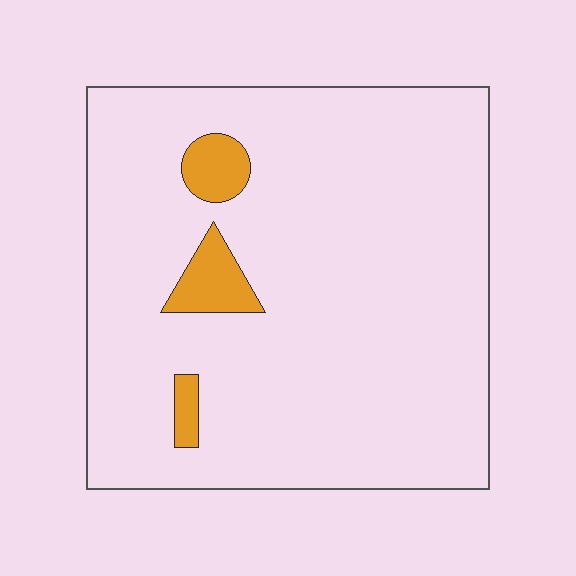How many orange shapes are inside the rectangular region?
3.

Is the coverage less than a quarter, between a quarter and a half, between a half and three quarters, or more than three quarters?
Less than a quarter.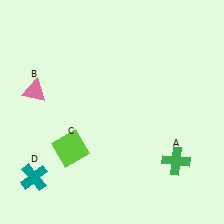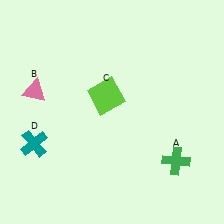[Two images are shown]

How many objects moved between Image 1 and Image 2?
2 objects moved between the two images.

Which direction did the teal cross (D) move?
The teal cross (D) moved up.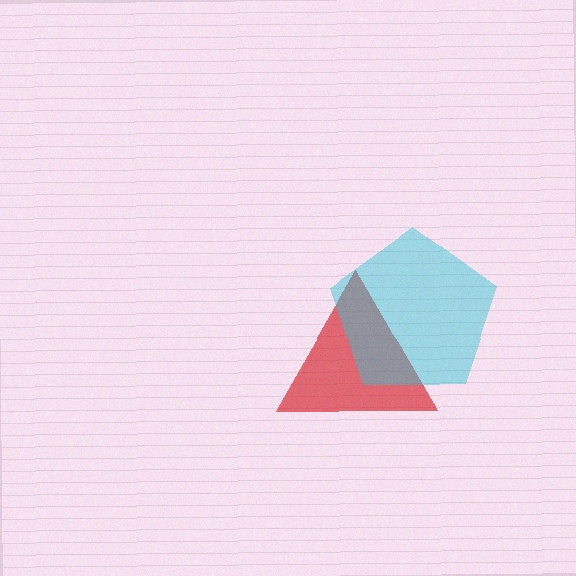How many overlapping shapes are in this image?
There are 2 overlapping shapes in the image.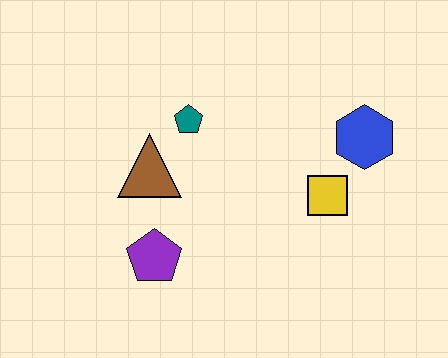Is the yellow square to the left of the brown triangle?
No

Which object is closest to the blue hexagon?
The yellow square is closest to the blue hexagon.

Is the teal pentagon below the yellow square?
No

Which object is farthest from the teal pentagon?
The blue hexagon is farthest from the teal pentagon.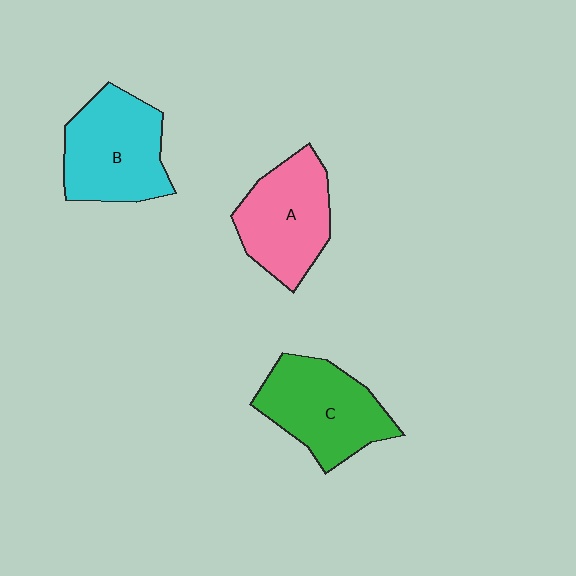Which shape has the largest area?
Shape B (cyan).